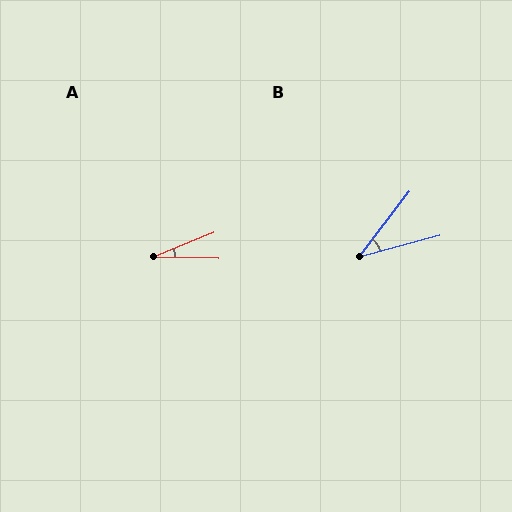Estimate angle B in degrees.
Approximately 37 degrees.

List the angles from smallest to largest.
A (23°), B (37°).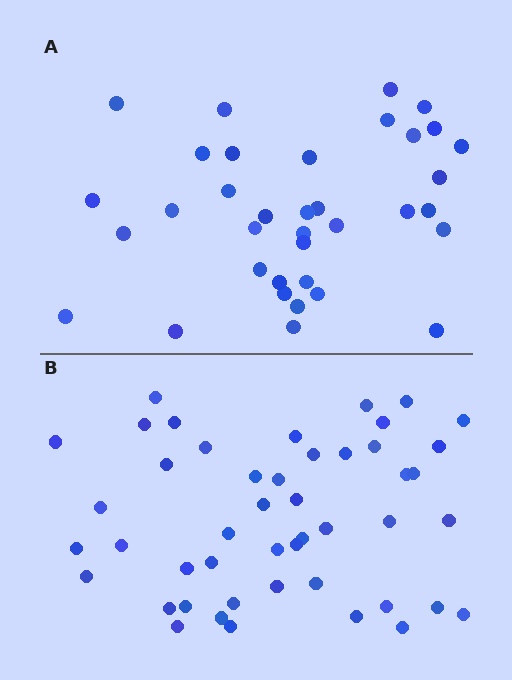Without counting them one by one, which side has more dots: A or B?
Region B (the bottom region) has more dots.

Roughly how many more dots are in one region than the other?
Region B has roughly 12 or so more dots than region A.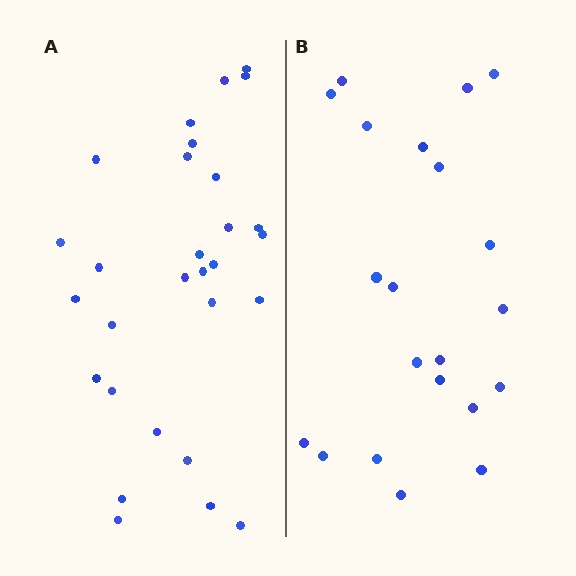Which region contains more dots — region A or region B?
Region A (the left region) has more dots.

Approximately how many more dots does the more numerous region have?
Region A has roughly 8 or so more dots than region B.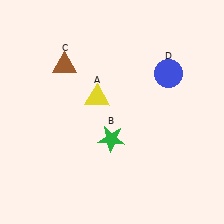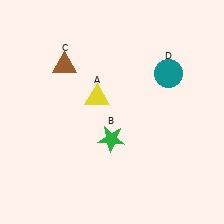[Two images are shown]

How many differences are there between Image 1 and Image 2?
There is 1 difference between the two images.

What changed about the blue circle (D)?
In Image 1, D is blue. In Image 2, it changed to teal.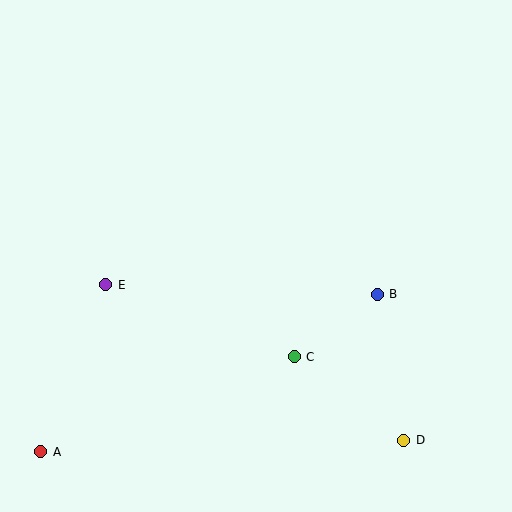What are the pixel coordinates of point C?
Point C is at (294, 357).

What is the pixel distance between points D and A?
The distance between D and A is 363 pixels.